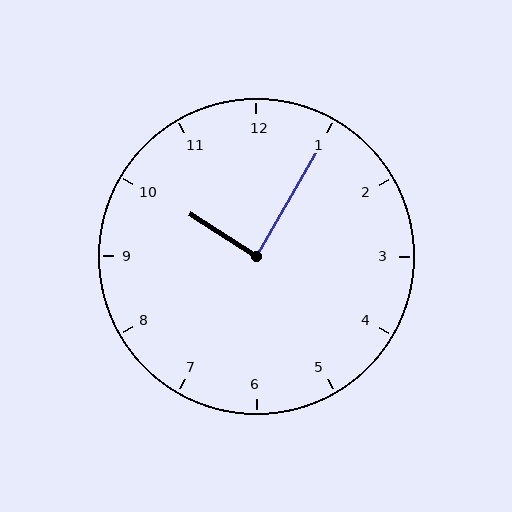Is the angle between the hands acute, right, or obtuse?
It is right.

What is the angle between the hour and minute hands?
Approximately 88 degrees.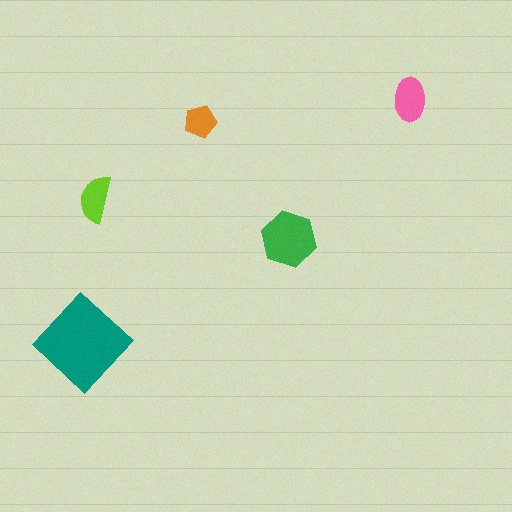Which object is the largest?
The teal diamond.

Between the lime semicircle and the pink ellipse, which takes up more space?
The pink ellipse.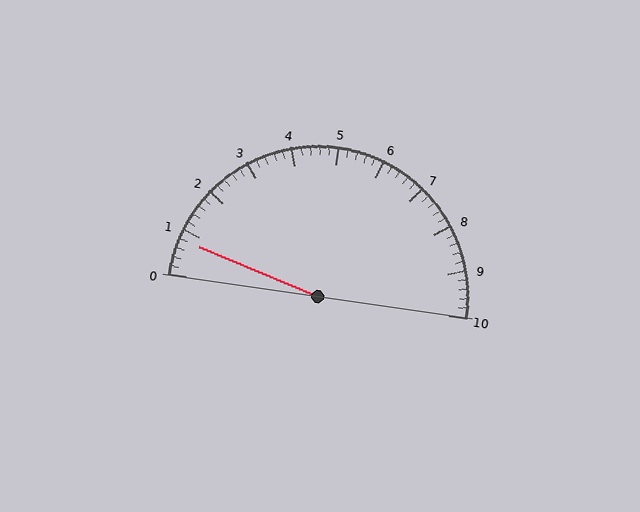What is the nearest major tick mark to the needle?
The nearest major tick mark is 1.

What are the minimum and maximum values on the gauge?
The gauge ranges from 0 to 10.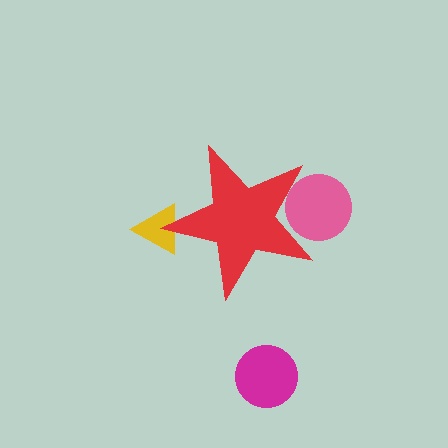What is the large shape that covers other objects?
A red star.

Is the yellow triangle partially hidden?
Yes, the yellow triangle is partially hidden behind the red star.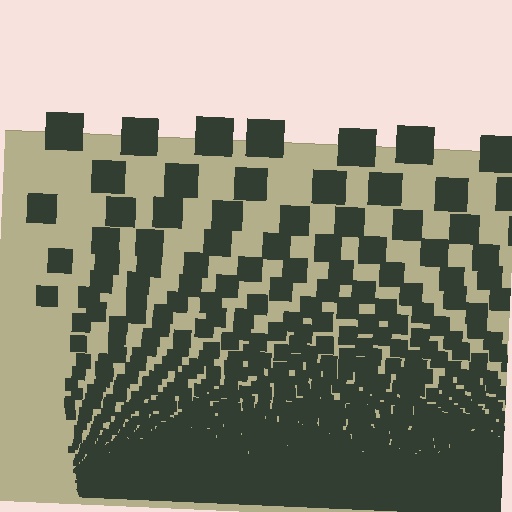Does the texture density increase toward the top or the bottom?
Density increases toward the bottom.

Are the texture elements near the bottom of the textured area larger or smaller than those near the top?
Smaller. The gradient is inverted — elements near the bottom are smaller and denser.